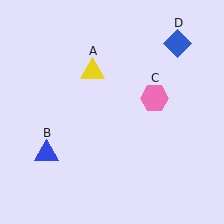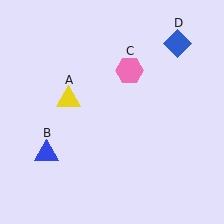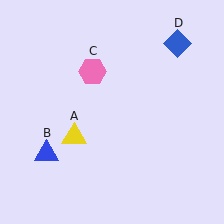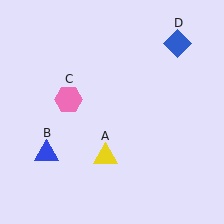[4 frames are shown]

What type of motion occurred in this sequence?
The yellow triangle (object A), pink hexagon (object C) rotated counterclockwise around the center of the scene.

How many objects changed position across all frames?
2 objects changed position: yellow triangle (object A), pink hexagon (object C).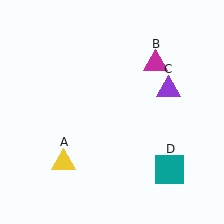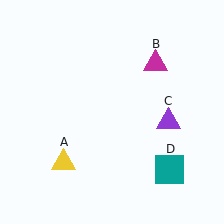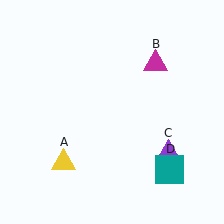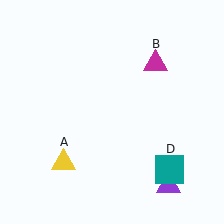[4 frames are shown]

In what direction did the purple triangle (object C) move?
The purple triangle (object C) moved down.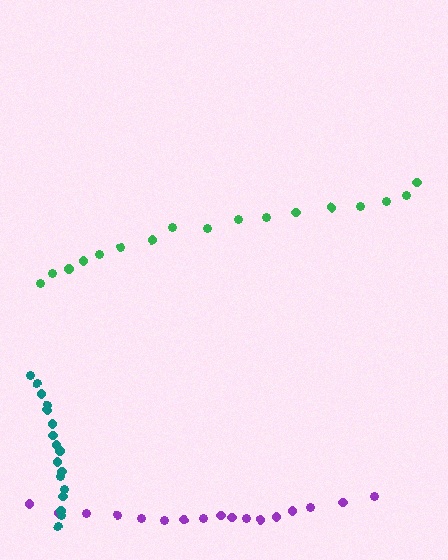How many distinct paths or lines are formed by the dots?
There are 3 distinct paths.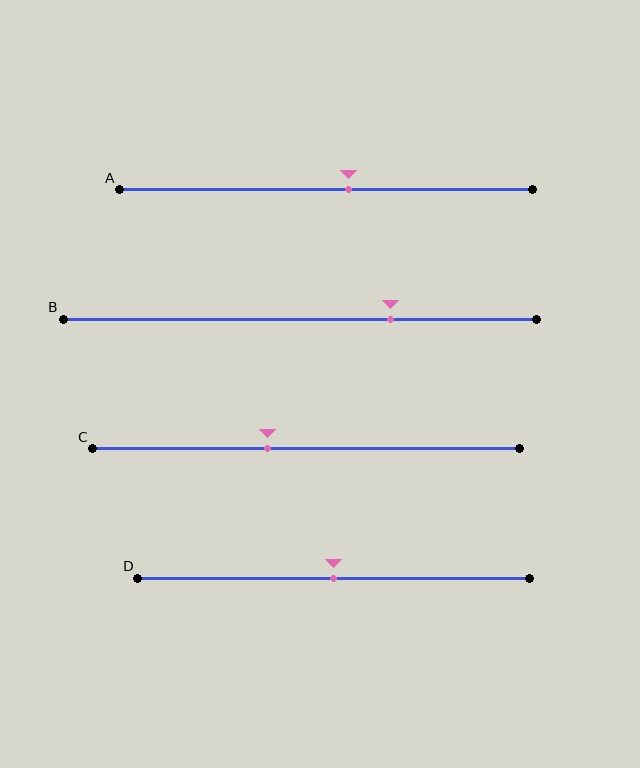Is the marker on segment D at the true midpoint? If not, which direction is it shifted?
Yes, the marker on segment D is at the true midpoint.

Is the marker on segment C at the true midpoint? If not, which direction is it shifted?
No, the marker on segment C is shifted to the left by about 9% of the segment length.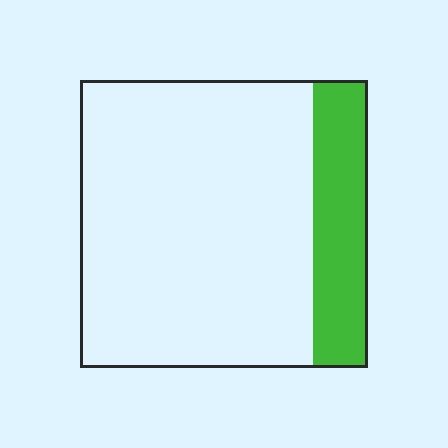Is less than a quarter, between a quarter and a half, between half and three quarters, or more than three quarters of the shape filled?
Less than a quarter.